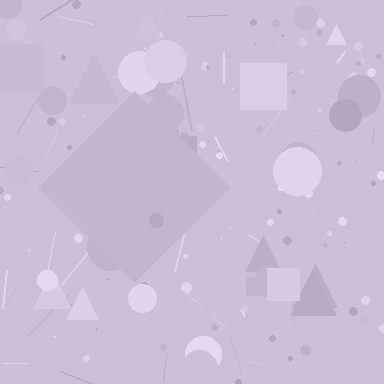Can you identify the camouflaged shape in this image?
The camouflaged shape is a diamond.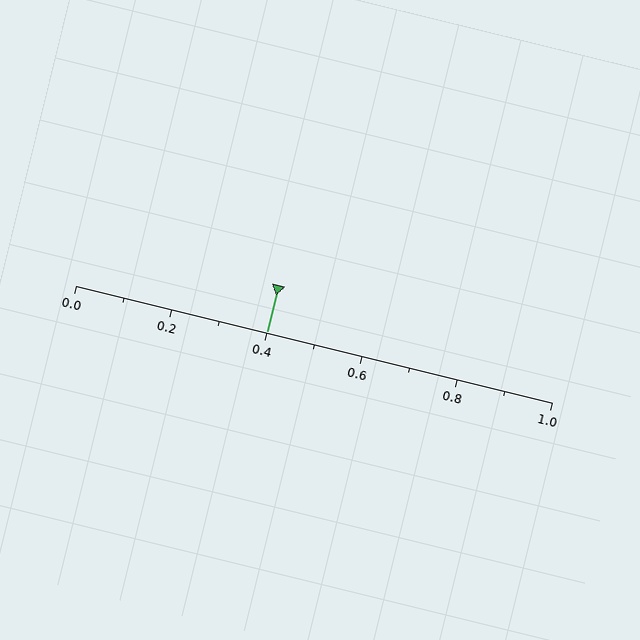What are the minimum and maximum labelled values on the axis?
The axis runs from 0.0 to 1.0.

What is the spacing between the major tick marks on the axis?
The major ticks are spaced 0.2 apart.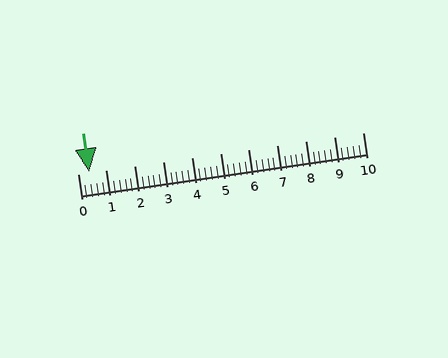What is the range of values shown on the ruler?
The ruler shows values from 0 to 10.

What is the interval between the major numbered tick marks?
The major tick marks are spaced 1 units apart.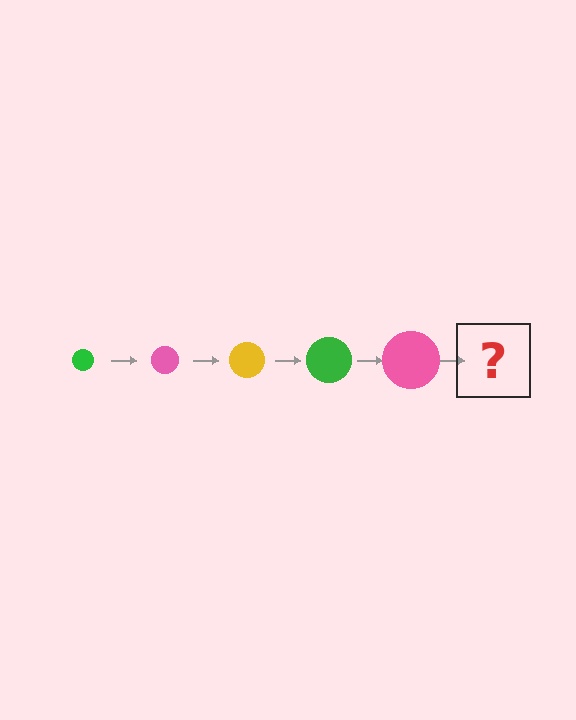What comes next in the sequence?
The next element should be a yellow circle, larger than the previous one.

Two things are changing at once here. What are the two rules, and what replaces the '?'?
The two rules are that the circle grows larger each step and the color cycles through green, pink, and yellow. The '?' should be a yellow circle, larger than the previous one.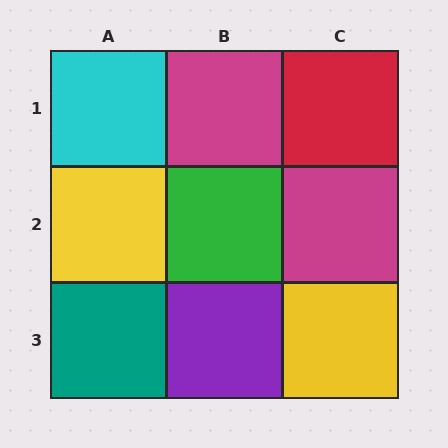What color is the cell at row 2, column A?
Yellow.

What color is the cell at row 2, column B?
Green.